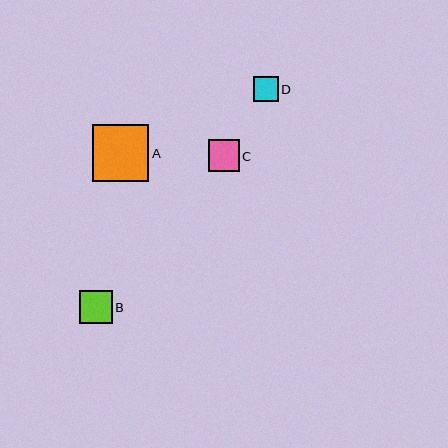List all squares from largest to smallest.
From largest to smallest: A, B, C, D.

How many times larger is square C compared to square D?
Square C is approximately 1.2 times the size of square D.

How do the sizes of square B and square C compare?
Square B and square C are approximately the same size.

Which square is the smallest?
Square D is the smallest with a size of approximately 25 pixels.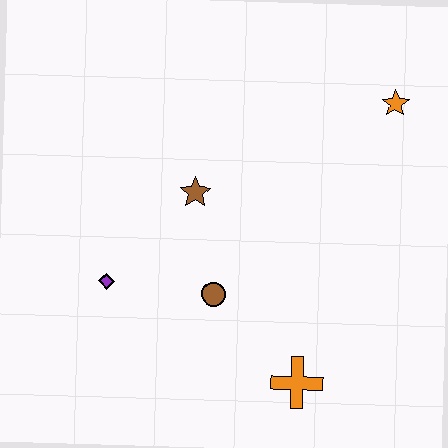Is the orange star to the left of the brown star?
No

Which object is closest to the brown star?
The brown circle is closest to the brown star.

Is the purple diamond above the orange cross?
Yes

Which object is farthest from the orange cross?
The orange star is farthest from the orange cross.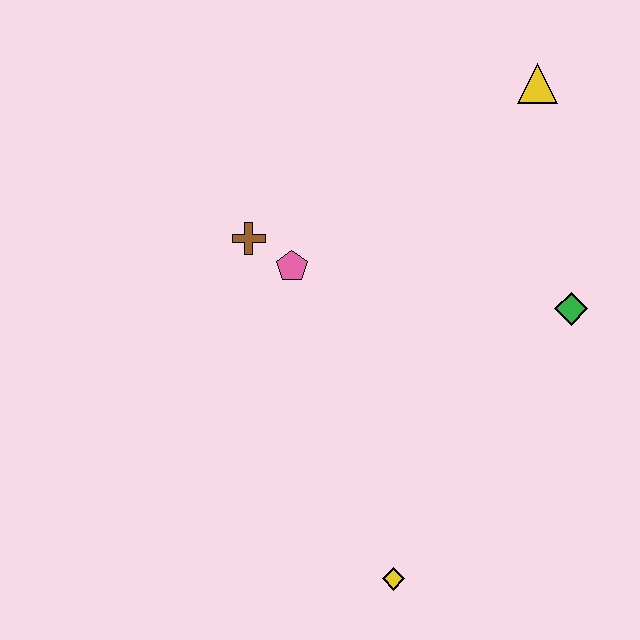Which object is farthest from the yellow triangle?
The yellow diamond is farthest from the yellow triangle.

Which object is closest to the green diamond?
The yellow triangle is closest to the green diamond.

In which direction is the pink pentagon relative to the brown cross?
The pink pentagon is to the right of the brown cross.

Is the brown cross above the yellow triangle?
No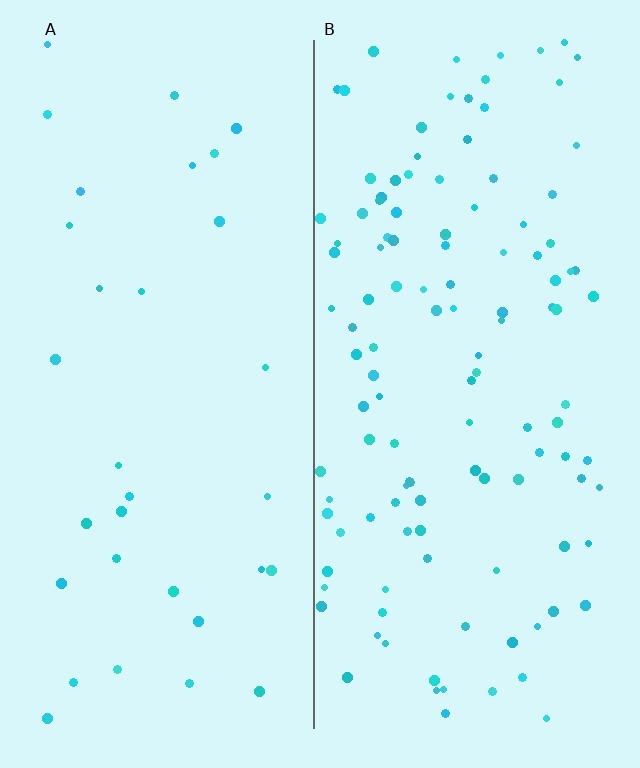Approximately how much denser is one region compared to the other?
Approximately 3.8× — region B over region A.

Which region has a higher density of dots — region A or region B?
B (the right).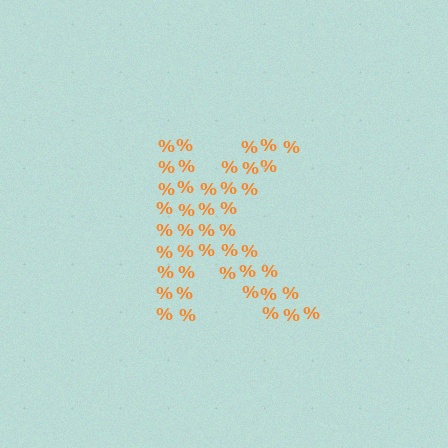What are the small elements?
The small elements are percent signs.